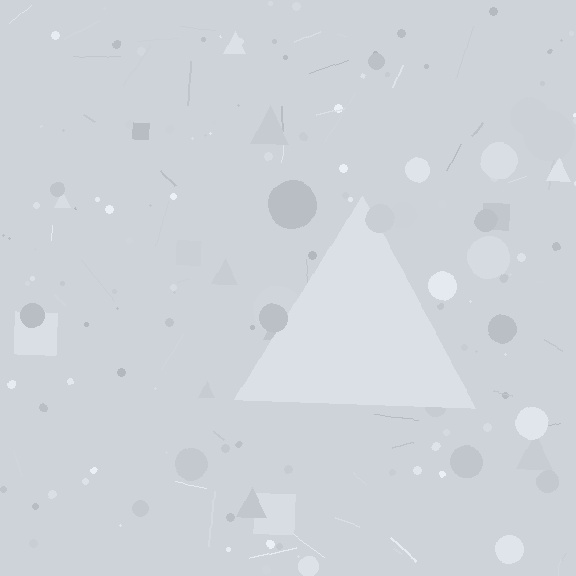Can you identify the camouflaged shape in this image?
The camouflaged shape is a triangle.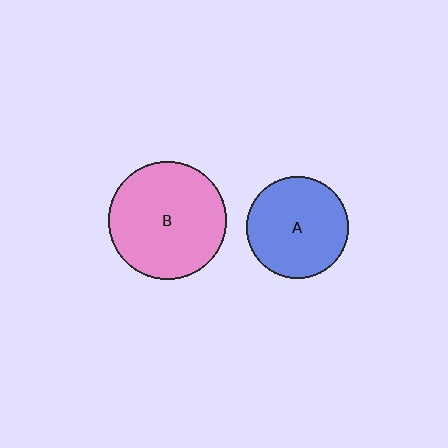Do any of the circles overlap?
No, none of the circles overlap.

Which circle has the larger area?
Circle B (pink).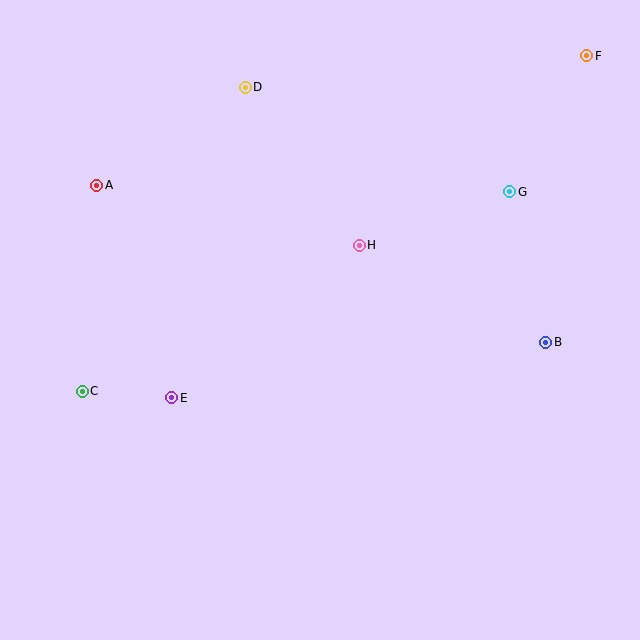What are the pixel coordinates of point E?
Point E is at (172, 398).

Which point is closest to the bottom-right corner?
Point B is closest to the bottom-right corner.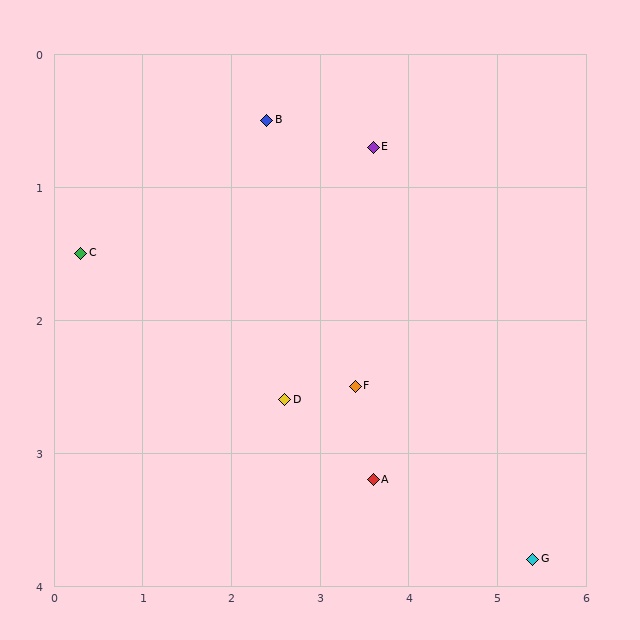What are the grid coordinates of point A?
Point A is at approximately (3.6, 3.2).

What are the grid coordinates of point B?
Point B is at approximately (2.4, 0.5).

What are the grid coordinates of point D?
Point D is at approximately (2.6, 2.6).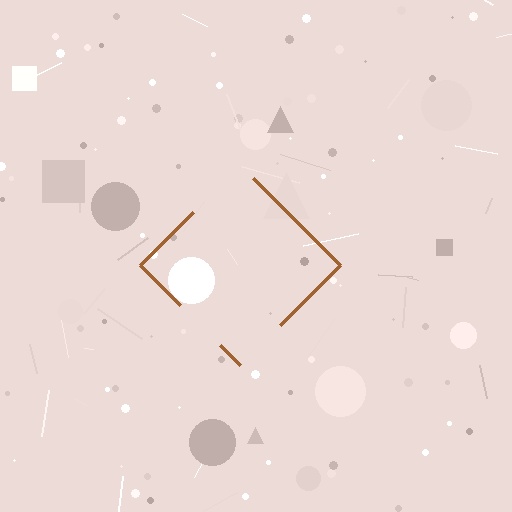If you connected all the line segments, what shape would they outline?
They would outline a diamond.